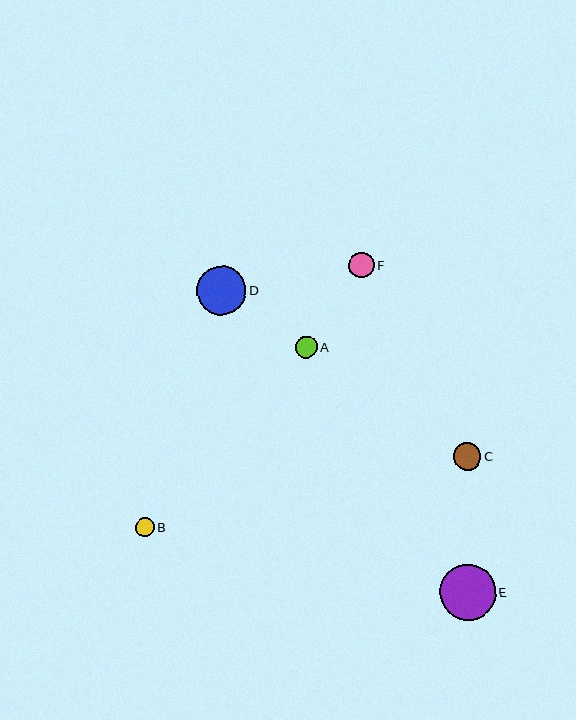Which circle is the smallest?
Circle B is the smallest with a size of approximately 19 pixels.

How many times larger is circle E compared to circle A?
Circle E is approximately 2.6 times the size of circle A.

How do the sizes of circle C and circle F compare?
Circle C and circle F are approximately the same size.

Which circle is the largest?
Circle E is the largest with a size of approximately 56 pixels.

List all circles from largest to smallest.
From largest to smallest: E, D, C, F, A, B.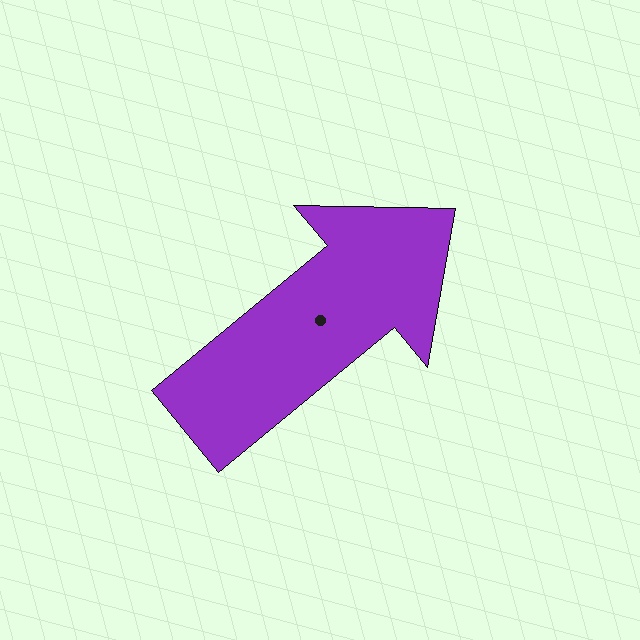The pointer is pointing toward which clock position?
Roughly 2 o'clock.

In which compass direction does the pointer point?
Northeast.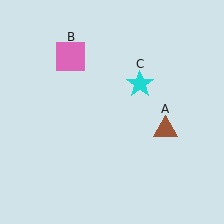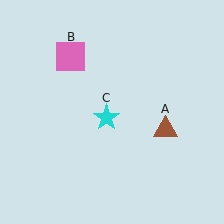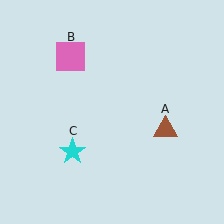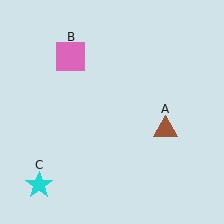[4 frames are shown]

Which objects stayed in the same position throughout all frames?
Brown triangle (object A) and pink square (object B) remained stationary.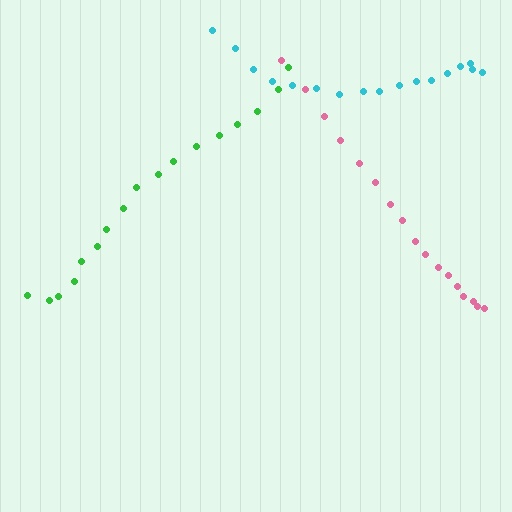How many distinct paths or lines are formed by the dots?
There are 3 distinct paths.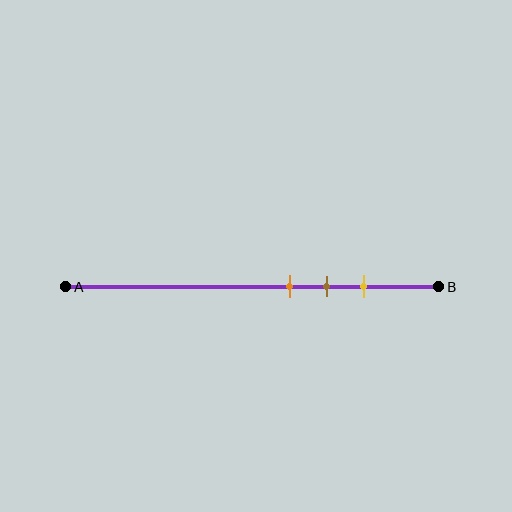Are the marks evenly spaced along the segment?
Yes, the marks are approximately evenly spaced.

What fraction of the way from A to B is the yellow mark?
The yellow mark is approximately 80% (0.8) of the way from A to B.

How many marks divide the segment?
There are 3 marks dividing the segment.